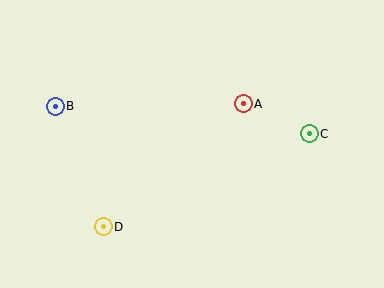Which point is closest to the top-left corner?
Point B is closest to the top-left corner.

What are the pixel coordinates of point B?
Point B is at (55, 106).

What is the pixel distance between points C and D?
The distance between C and D is 226 pixels.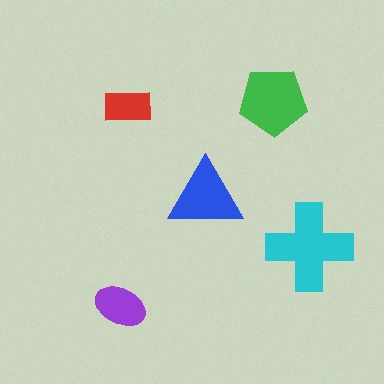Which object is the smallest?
The red rectangle.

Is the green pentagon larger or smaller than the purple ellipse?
Larger.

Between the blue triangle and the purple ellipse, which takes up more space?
The blue triangle.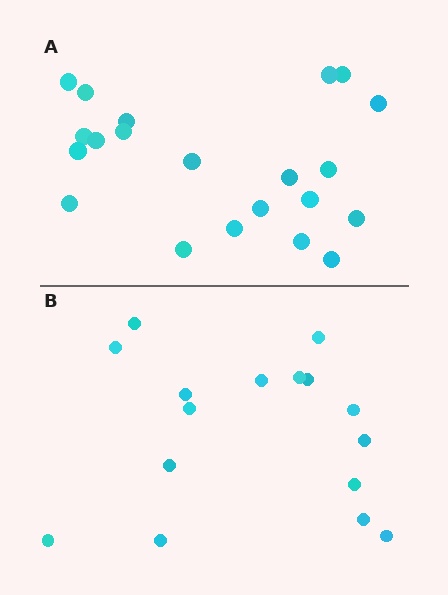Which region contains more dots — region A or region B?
Region A (the top region) has more dots.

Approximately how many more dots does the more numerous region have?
Region A has about 5 more dots than region B.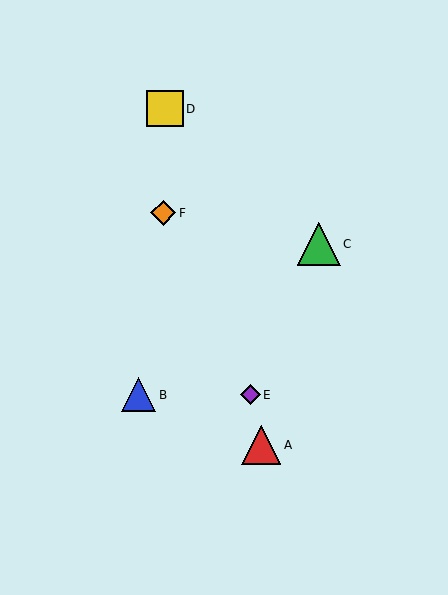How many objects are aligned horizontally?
2 objects (B, E) are aligned horizontally.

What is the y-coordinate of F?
Object F is at y≈213.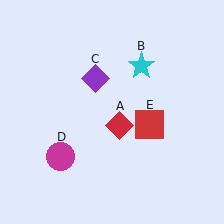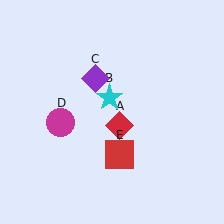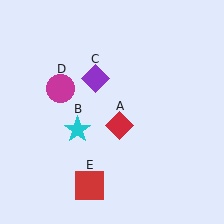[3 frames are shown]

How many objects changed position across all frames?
3 objects changed position: cyan star (object B), magenta circle (object D), red square (object E).